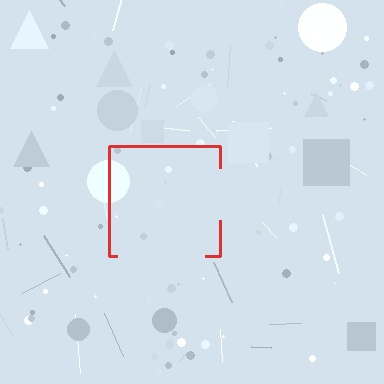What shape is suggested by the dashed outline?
The dashed outline suggests a square.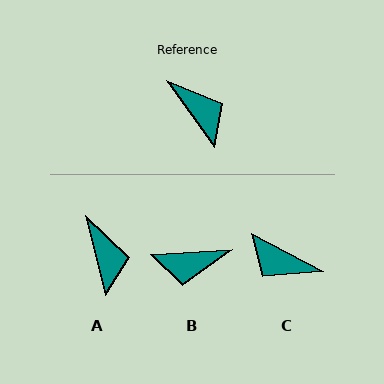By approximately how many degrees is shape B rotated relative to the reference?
Approximately 122 degrees clockwise.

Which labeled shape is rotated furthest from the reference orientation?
C, about 153 degrees away.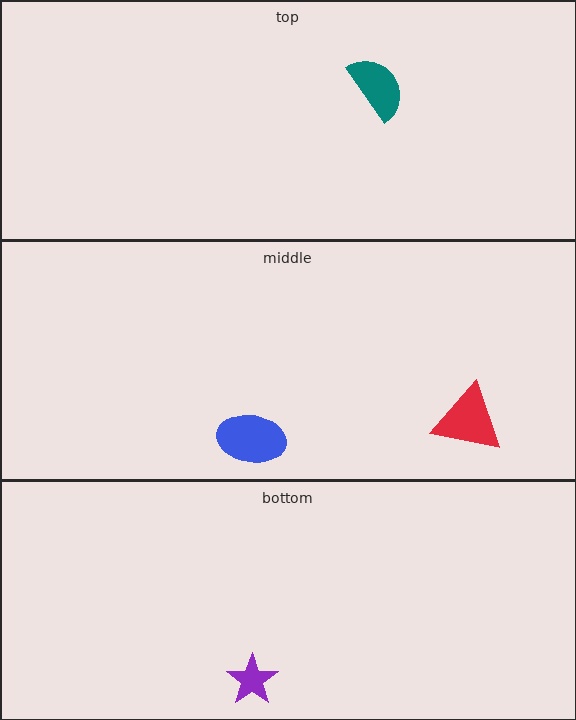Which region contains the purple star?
The bottom region.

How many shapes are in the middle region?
2.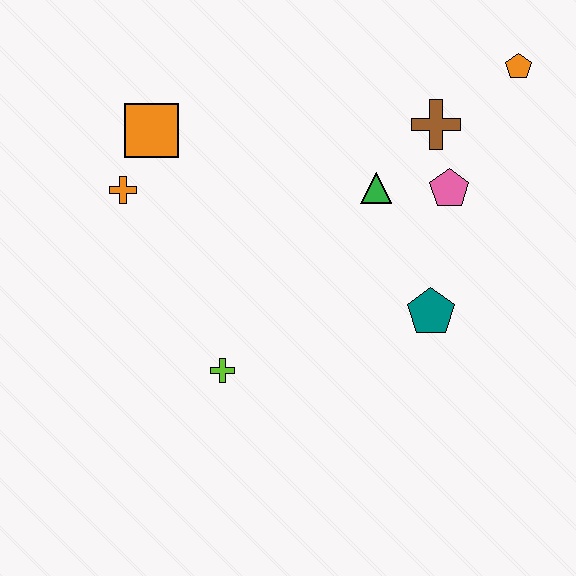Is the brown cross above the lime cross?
Yes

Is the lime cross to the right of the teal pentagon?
No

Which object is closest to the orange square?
The orange cross is closest to the orange square.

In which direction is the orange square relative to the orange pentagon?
The orange square is to the left of the orange pentagon.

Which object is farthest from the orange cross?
The orange pentagon is farthest from the orange cross.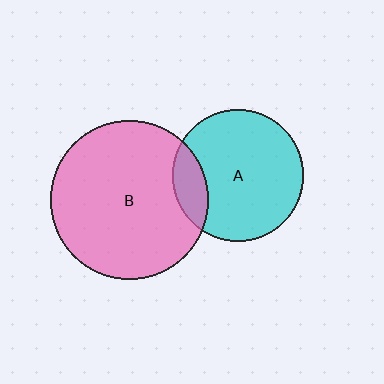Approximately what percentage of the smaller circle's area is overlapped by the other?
Approximately 15%.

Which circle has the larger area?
Circle B (pink).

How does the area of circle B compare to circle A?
Approximately 1.5 times.